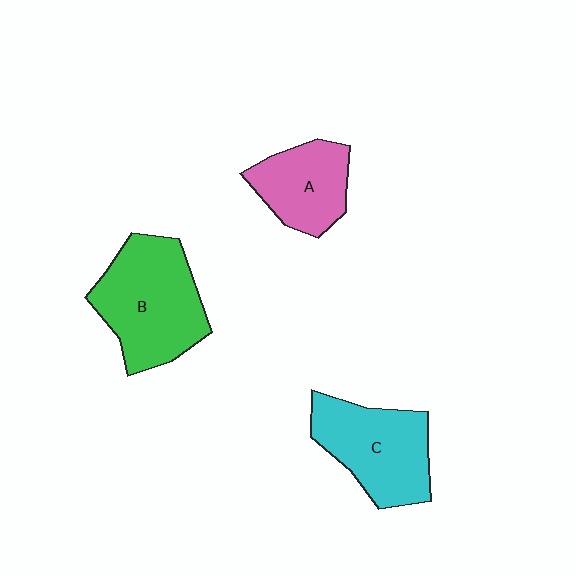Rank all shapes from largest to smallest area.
From largest to smallest: B (green), C (cyan), A (pink).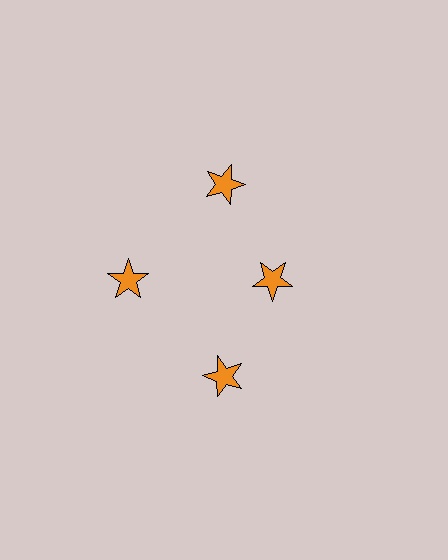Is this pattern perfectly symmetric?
No. The 4 orange stars are arranged in a ring, but one element near the 3 o'clock position is pulled inward toward the center, breaking the 4-fold rotational symmetry.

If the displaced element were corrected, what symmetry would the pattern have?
It would have 4-fold rotational symmetry — the pattern would map onto itself every 90 degrees.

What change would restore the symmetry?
The symmetry would be restored by moving it outward, back onto the ring so that all 4 stars sit at equal angles and equal distance from the center.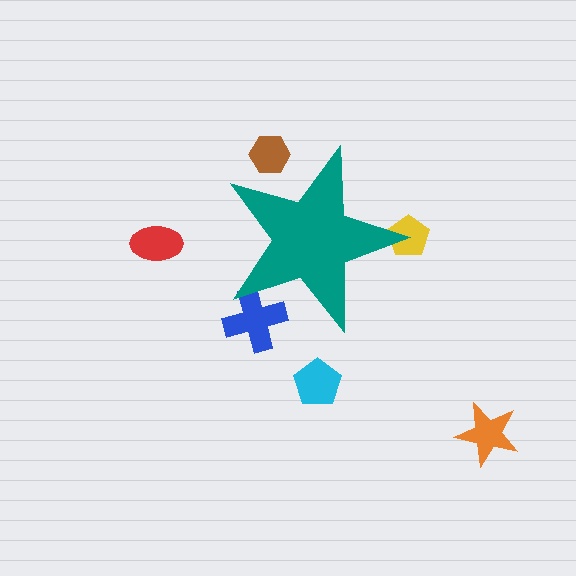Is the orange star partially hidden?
No, the orange star is fully visible.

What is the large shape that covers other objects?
A teal star.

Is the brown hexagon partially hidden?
Yes, the brown hexagon is partially hidden behind the teal star.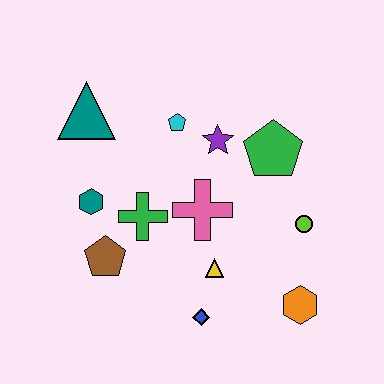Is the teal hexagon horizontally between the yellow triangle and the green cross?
No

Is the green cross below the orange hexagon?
No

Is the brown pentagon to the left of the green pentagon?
Yes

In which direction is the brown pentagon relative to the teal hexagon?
The brown pentagon is below the teal hexagon.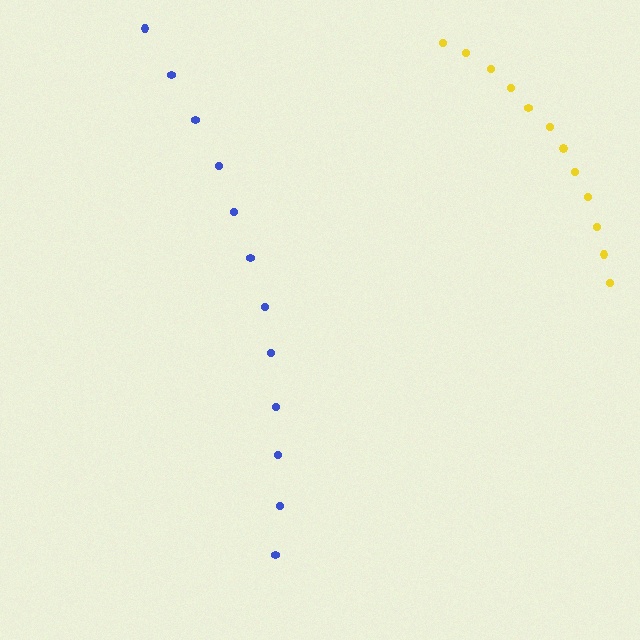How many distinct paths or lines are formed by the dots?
There are 2 distinct paths.